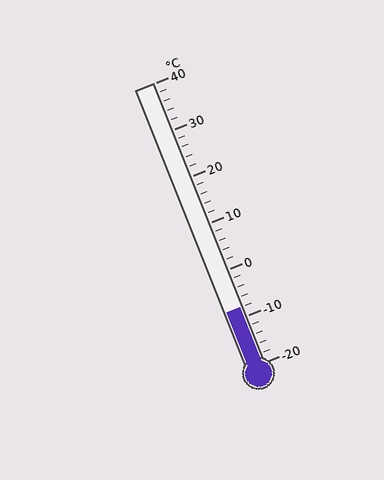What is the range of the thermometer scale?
The thermometer scale ranges from -20°C to 40°C.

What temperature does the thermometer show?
The thermometer shows approximately -8°C.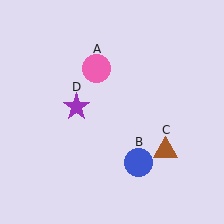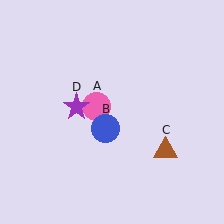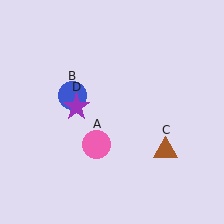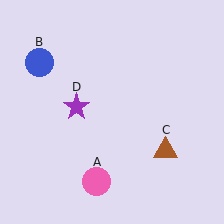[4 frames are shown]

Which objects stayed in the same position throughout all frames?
Brown triangle (object C) and purple star (object D) remained stationary.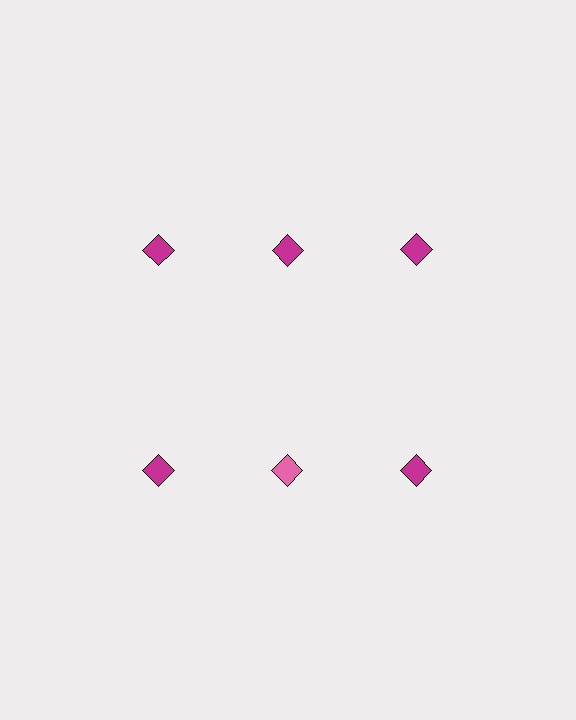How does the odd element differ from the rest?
It has a different color: pink instead of magenta.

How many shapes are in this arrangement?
There are 6 shapes arranged in a grid pattern.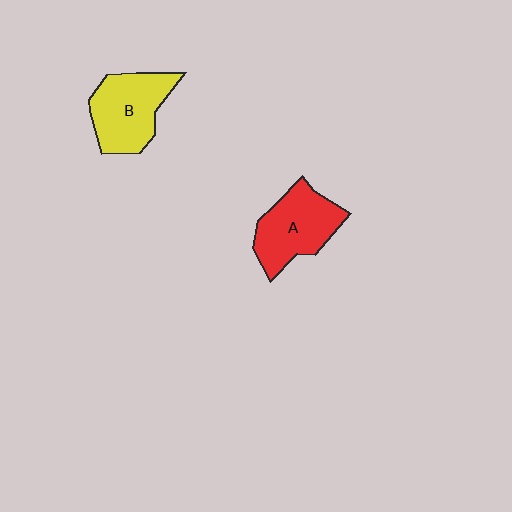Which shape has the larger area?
Shape B (yellow).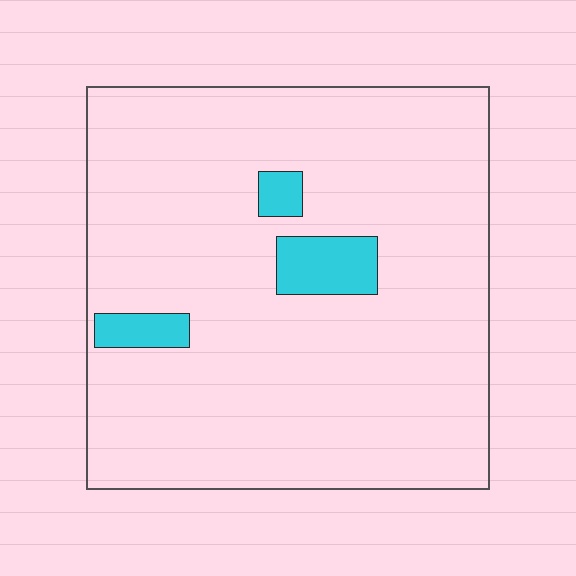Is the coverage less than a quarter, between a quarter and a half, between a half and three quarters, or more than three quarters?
Less than a quarter.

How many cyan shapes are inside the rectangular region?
3.